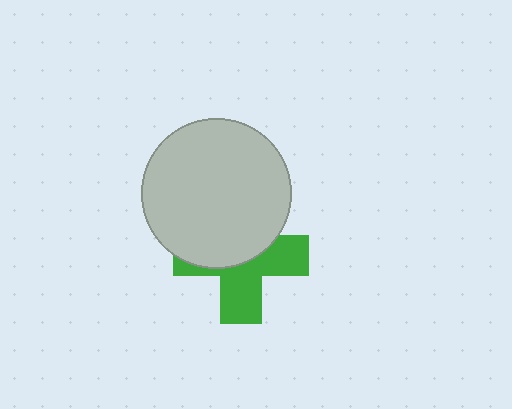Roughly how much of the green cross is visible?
About half of it is visible (roughly 50%).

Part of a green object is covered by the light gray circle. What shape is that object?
It is a cross.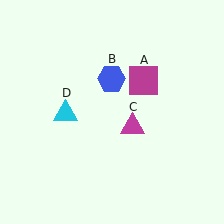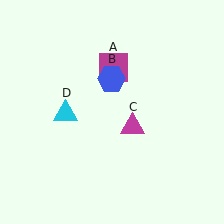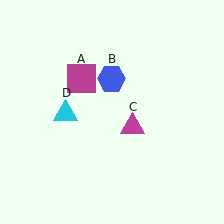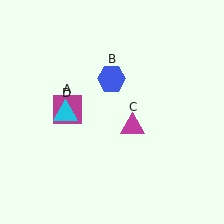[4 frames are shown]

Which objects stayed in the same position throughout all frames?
Blue hexagon (object B) and magenta triangle (object C) and cyan triangle (object D) remained stationary.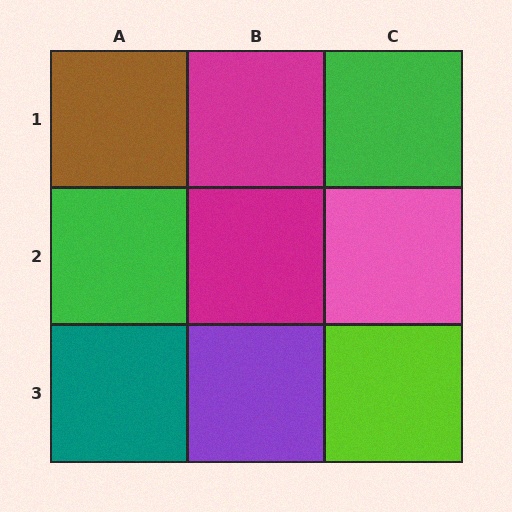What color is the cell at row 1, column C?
Green.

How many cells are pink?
1 cell is pink.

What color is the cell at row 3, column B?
Purple.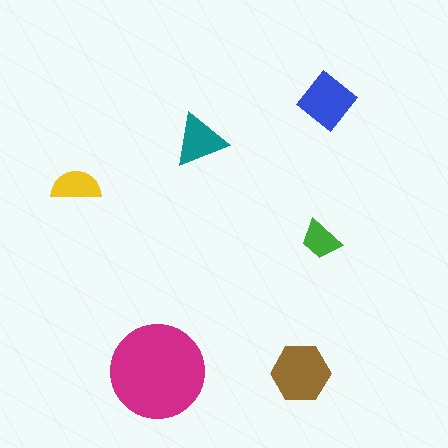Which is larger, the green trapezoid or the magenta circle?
The magenta circle.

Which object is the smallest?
The green trapezoid.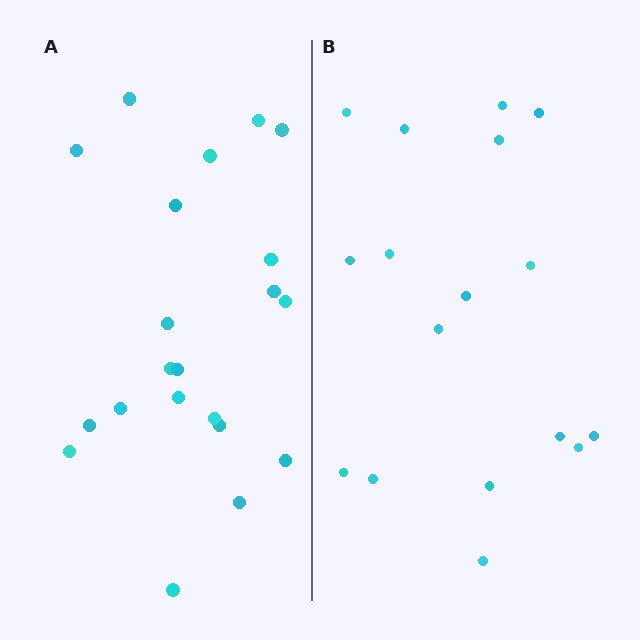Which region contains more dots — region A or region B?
Region A (the left region) has more dots.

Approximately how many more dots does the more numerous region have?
Region A has about 4 more dots than region B.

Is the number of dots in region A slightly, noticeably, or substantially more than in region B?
Region A has only slightly more — the two regions are fairly close. The ratio is roughly 1.2 to 1.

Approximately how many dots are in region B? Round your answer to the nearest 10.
About 20 dots. (The exact count is 17, which rounds to 20.)